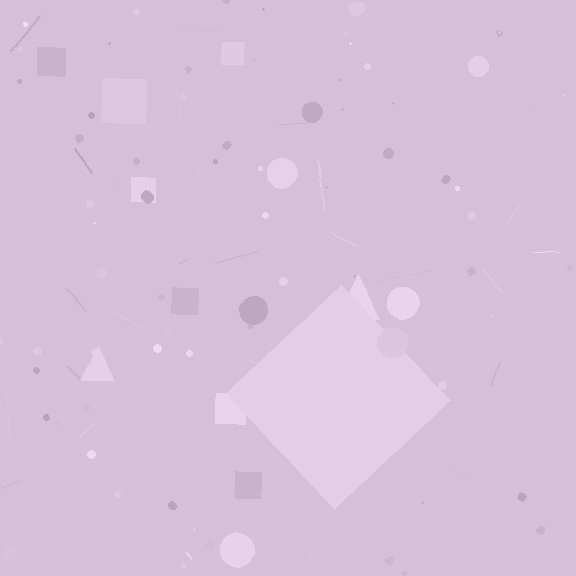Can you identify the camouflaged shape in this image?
The camouflaged shape is a diamond.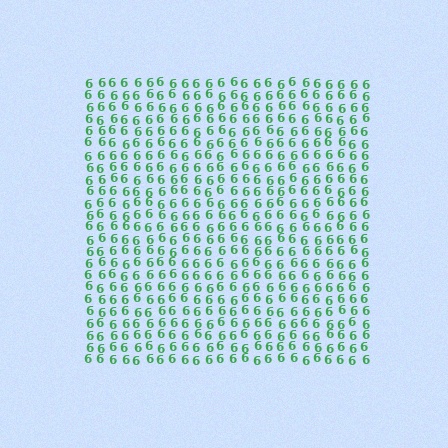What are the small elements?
The small elements are digit 6's.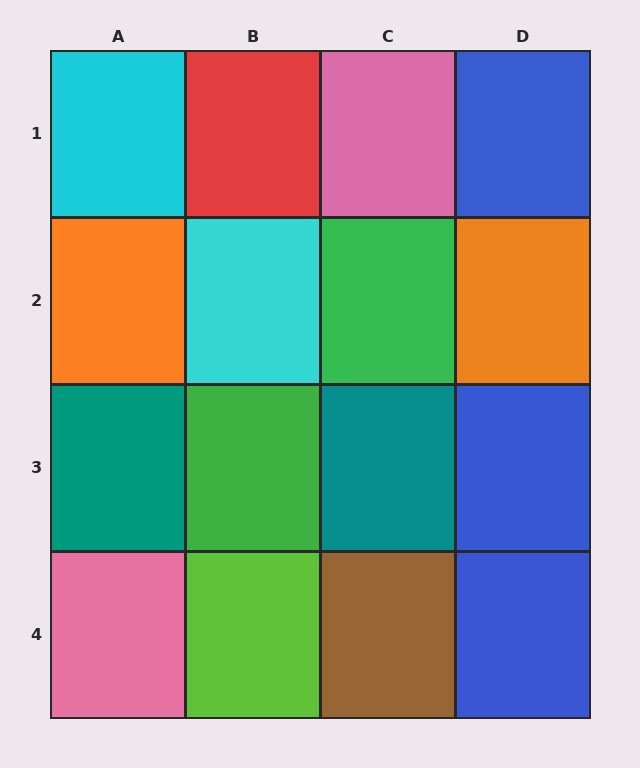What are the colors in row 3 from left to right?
Teal, green, teal, blue.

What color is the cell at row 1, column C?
Pink.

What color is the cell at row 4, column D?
Blue.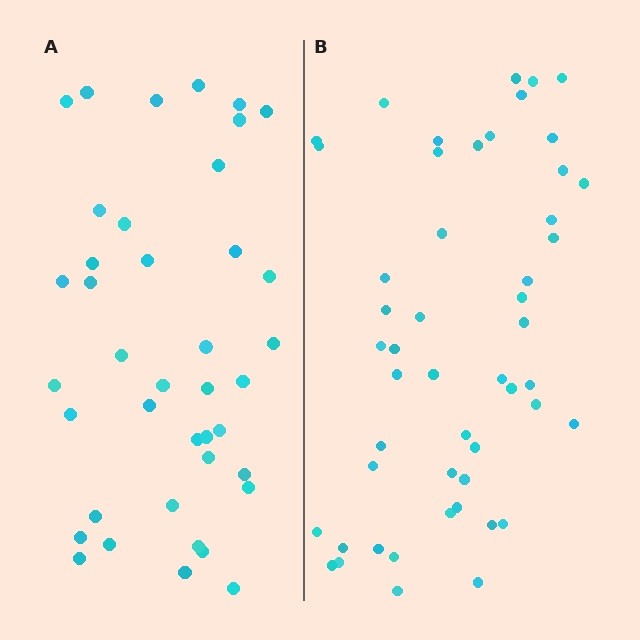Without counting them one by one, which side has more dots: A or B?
Region B (the right region) has more dots.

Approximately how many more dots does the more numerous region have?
Region B has roughly 10 or so more dots than region A.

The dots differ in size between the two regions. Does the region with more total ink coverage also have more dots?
No. Region A has more total ink coverage because its dots are larger, but region B actually contains more individual dots. Total area can be misleading — the number of items is what matters here.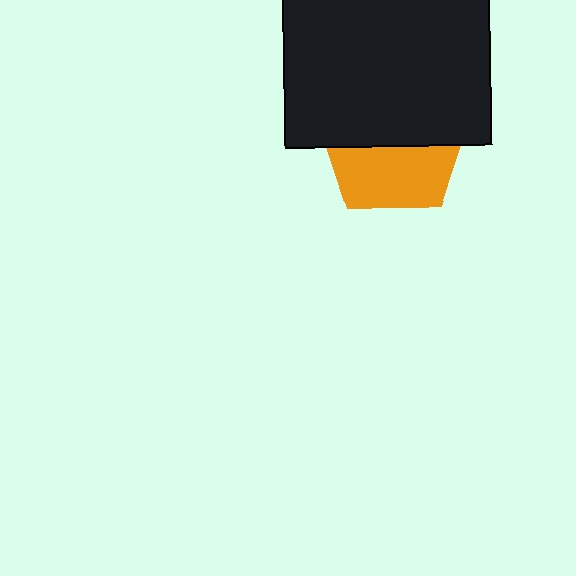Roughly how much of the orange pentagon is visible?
A small part of it is visible (roughly 45%).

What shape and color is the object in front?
The object in front is a black square.